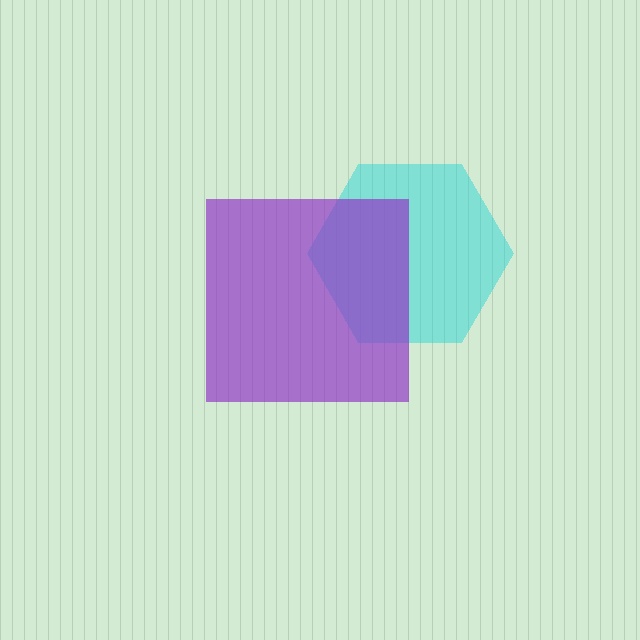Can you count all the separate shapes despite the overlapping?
Yes, there are 2 separate shapes.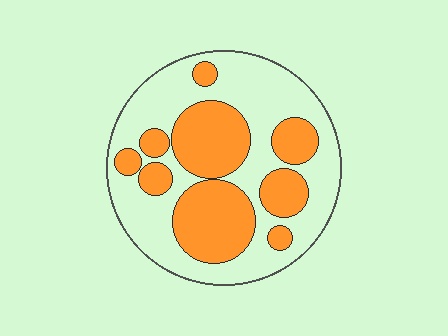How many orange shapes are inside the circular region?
9.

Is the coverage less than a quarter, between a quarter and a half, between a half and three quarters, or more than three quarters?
Between a quarter and a half.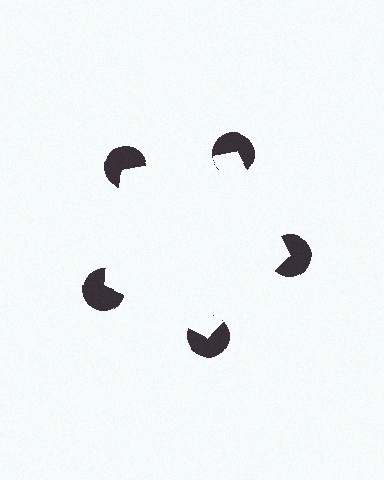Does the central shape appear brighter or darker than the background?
It typically appears slightly brighter than the background, even though no actual brightness change is drawn.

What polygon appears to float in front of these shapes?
An illusory pentagon — its edges are inferred from the aligned wedge cuts in the pac-man discs, not physically drawn.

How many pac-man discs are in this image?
There are 5 — one at each vertex of the illusory pentagon.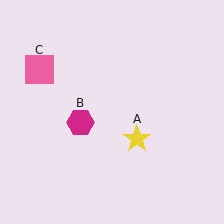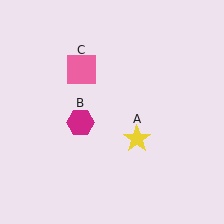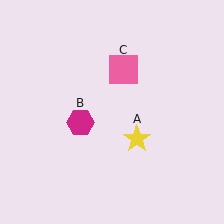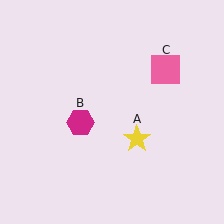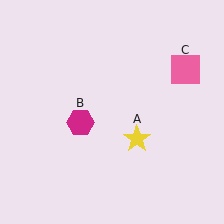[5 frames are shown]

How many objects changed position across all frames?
1 object changed position: pink square (object C).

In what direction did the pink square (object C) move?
The pink square (object C) moved right.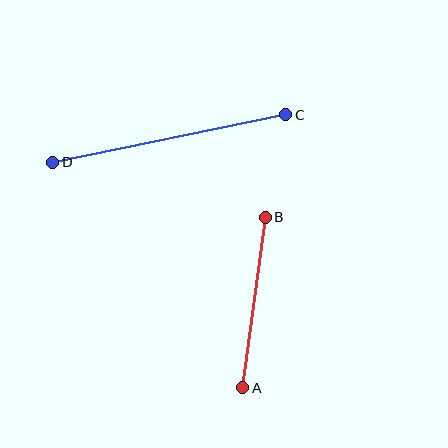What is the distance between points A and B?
The distance is approximately 172 pixels.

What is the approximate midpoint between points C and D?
The midpoint is at approximately (169, 138) pixels.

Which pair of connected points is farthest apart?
Points C and D are farthest apart.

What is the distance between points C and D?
The distance is approximately 238 pixels.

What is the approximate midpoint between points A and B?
The midpoint is at approximately (254, 302) pixels.